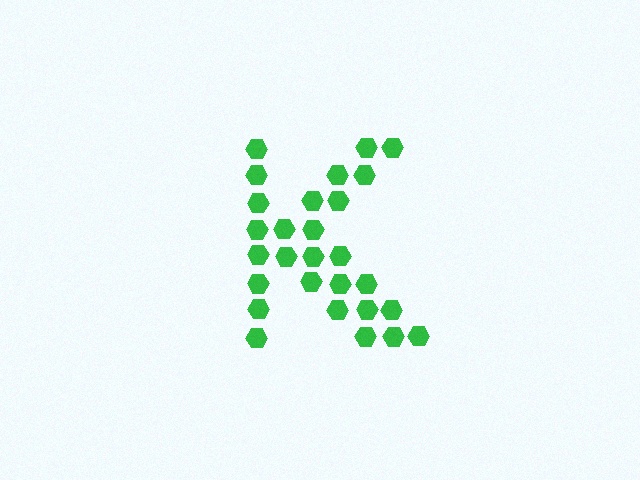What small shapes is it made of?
It is made of small hexagons.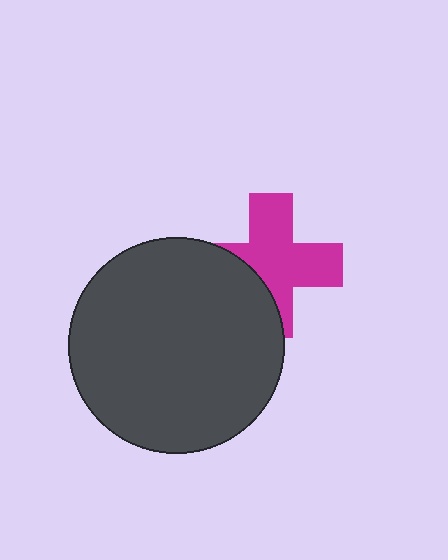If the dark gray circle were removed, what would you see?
You would see the complete magenta cross.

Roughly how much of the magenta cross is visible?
Most of it is visible (roughly 66%).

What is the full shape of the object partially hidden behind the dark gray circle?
The partially hidden object is a magenta cross.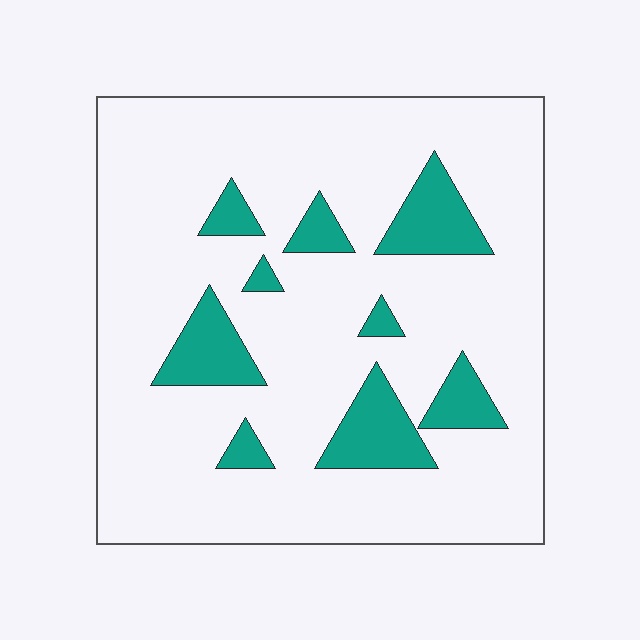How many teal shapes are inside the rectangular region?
9.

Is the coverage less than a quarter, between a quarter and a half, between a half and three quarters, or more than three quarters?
Less than a quarter.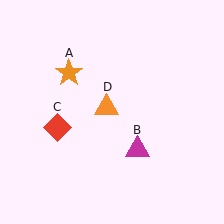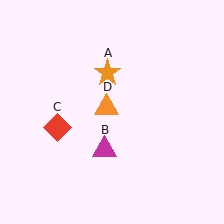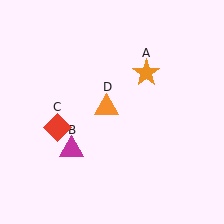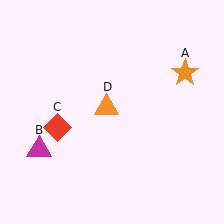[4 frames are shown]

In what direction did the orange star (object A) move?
The orange star (object A) moved right.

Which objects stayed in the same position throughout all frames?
Red diamond (object C) and orange triangle (object D) remained stationary.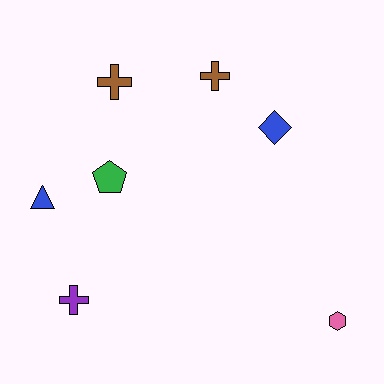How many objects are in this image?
There are 7 objects.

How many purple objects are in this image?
There is 1 purple object.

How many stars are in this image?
There are no stars.